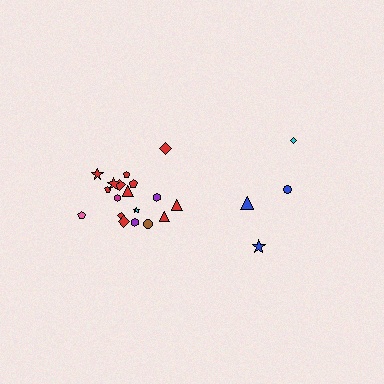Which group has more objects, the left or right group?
The left group.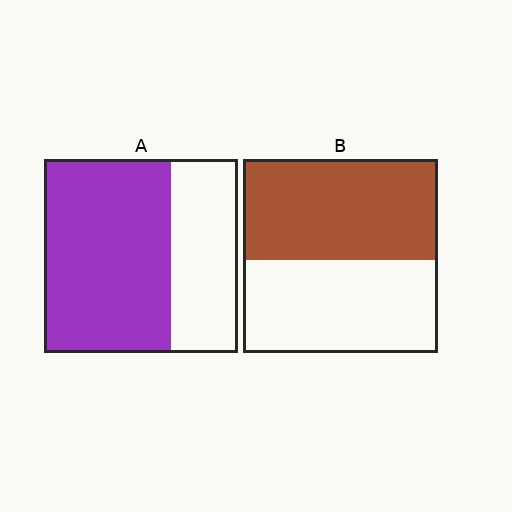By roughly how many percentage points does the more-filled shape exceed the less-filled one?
By roughly 15 percentage points (A over B).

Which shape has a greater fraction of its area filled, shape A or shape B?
Shape A.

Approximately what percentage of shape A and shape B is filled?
A is approximately 65% and B is approximately 50%.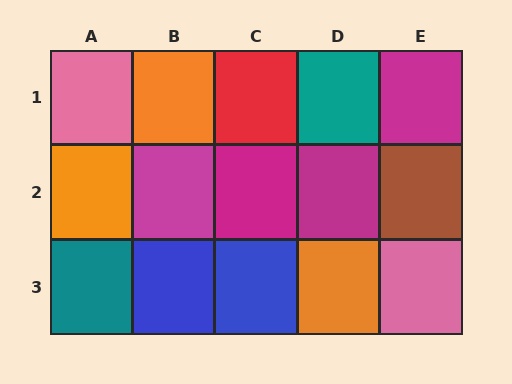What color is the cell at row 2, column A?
Orange.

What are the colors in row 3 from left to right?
Teal, blue, blue, orange, pink.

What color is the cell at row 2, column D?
Magenta.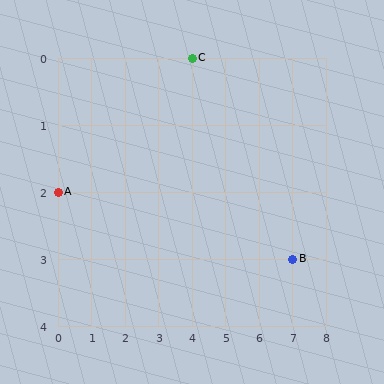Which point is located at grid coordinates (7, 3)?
Point B is at (7, 3).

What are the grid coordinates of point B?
Point B is at grid coordinates (7, 3).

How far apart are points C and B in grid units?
Points C and B are 3 columns and 3 rows apart (about 4.2 grid units diagonally).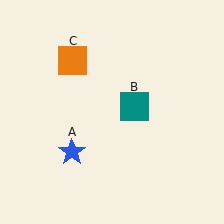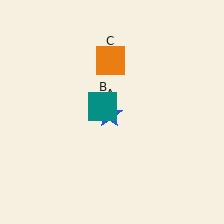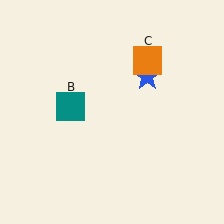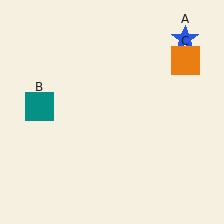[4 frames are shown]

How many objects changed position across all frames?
3 objects changed position: blue star (object A), teal square (object B), orange square (object C).